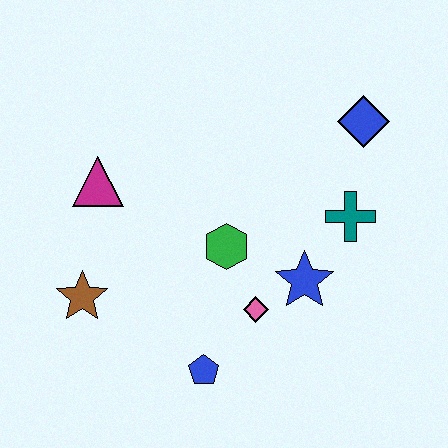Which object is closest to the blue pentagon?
The pink diamond is closest to the blue pentagon.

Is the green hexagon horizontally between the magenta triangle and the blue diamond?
Yes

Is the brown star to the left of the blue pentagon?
Yes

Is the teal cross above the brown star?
Yes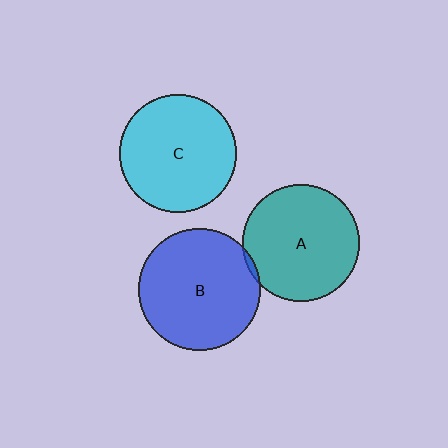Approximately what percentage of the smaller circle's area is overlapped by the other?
Approximately 5%.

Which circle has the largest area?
Circle B (blue).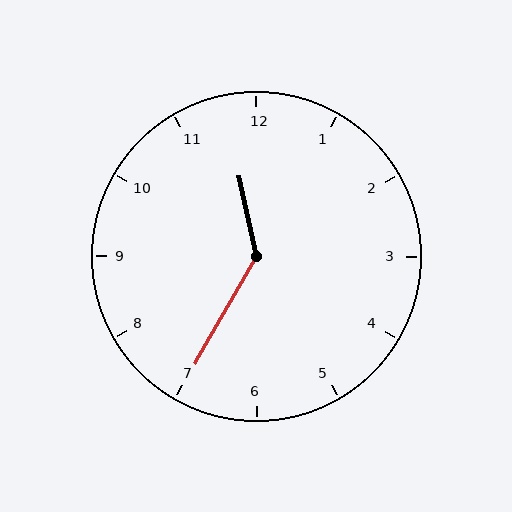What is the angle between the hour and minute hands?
Approximately 138 degrees.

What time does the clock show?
11:35.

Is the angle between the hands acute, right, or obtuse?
It is obtuse.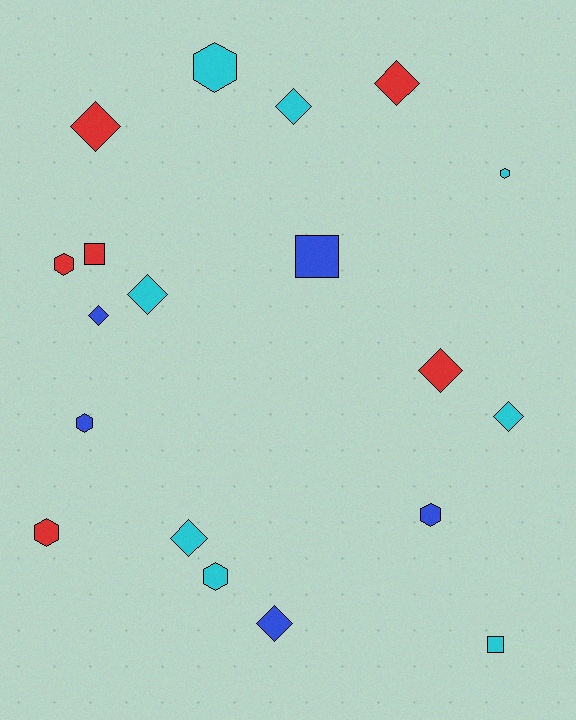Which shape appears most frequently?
Diamond, with 9 objects.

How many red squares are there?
There is 1 red square.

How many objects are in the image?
There are 19 objects.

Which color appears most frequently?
Cyan, with 8 objects.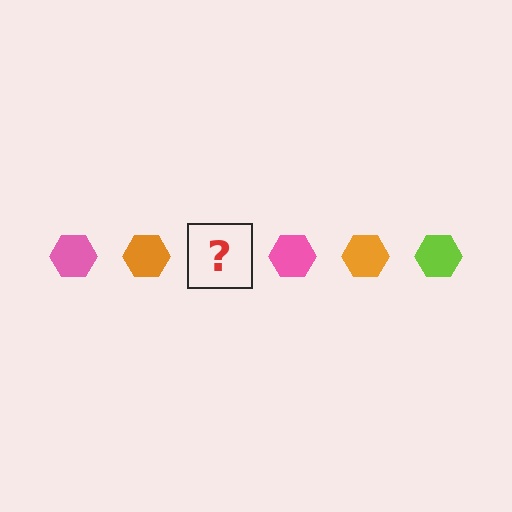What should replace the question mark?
The question mark should be replaced with a lime hexagon.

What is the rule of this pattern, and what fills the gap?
The rule is that the pattern cycles through pink, orange, lime hexagons. The gap should be filled with a lime hexagon.